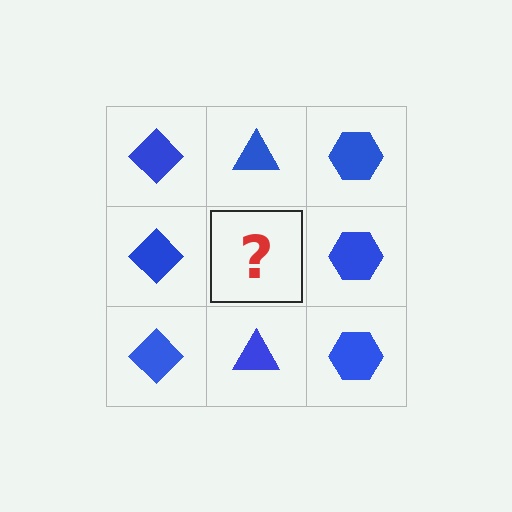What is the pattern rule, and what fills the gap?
The rule is that each column has a consistent shape. The gap should be filled with a blue triangle.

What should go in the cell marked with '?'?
The missing cell should contain a blue triangle.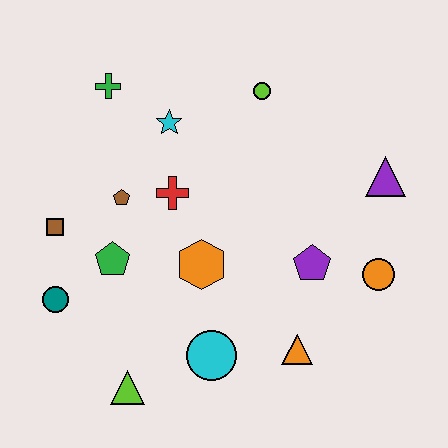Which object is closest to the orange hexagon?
The red cross is closest to the orange hexagon.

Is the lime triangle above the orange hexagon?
No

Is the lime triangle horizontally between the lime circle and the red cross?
No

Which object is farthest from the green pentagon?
The purple triangle is farthest from the green pentagon.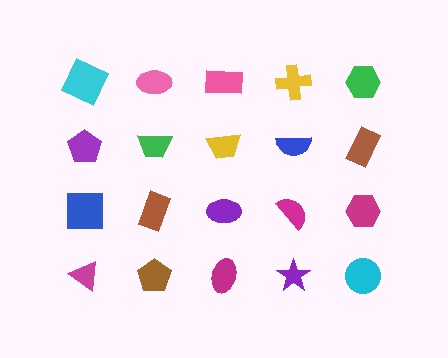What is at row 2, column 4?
A blue semicircle.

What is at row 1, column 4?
A yellow cross.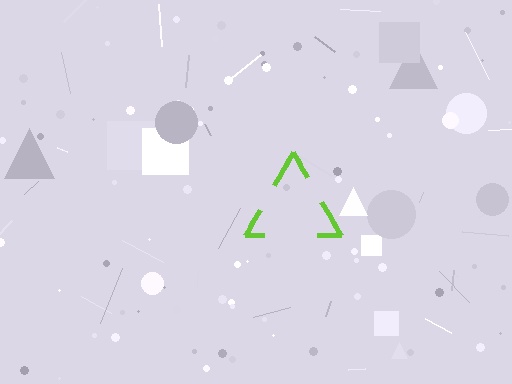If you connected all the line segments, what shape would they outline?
They would outline a triangle.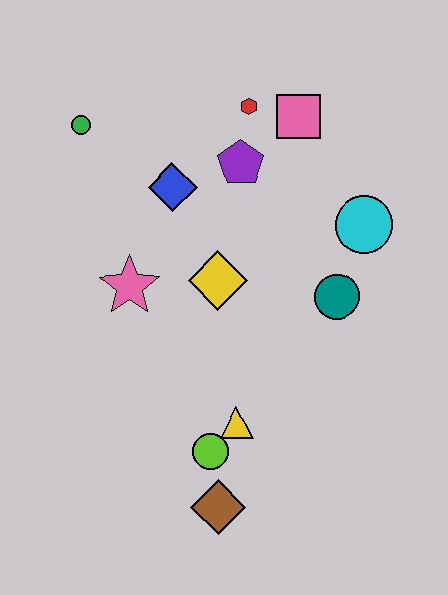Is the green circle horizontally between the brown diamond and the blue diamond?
No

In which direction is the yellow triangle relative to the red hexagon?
The yellow triangle is below the red hexagon.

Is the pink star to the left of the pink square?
Yes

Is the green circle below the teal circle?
No